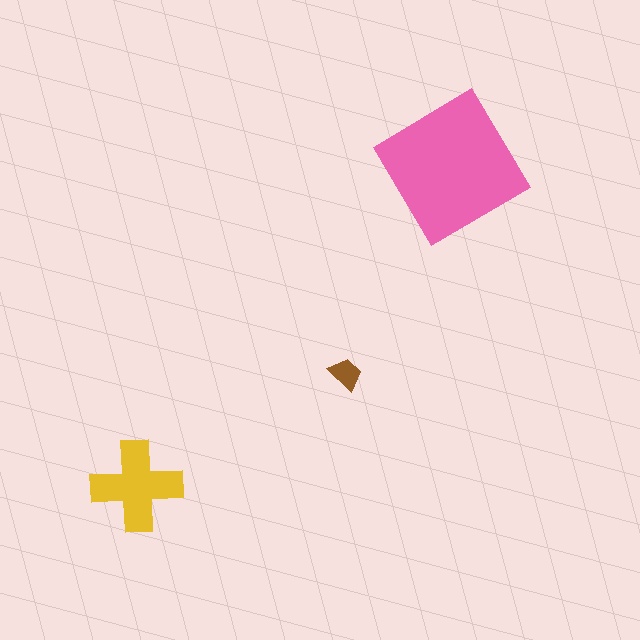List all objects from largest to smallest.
The pink diamond, the yellow cross, the brown trapezoid.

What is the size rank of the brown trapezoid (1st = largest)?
3rd.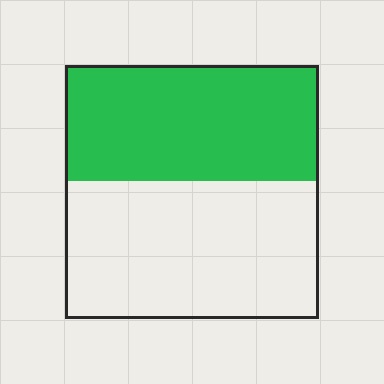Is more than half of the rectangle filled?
No.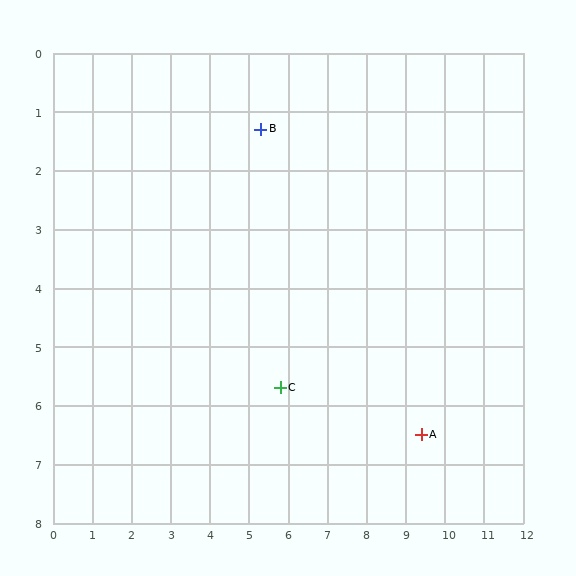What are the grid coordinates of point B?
Point B is at approximately (5.3, 1.3).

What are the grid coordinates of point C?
Point C is at approximately (5.8, 5.7).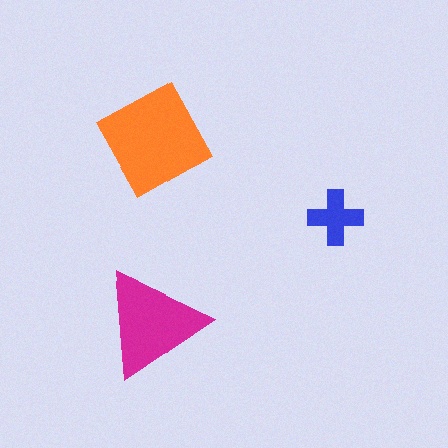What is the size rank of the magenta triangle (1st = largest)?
2nd.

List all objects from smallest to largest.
The blue cross, the magenta triangle, the orange diamond.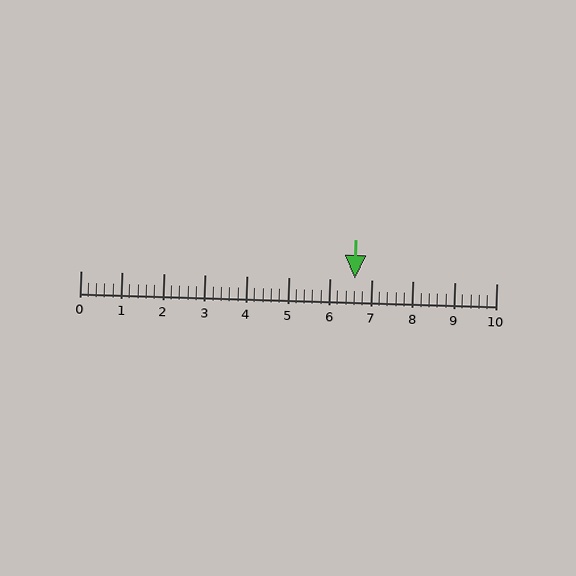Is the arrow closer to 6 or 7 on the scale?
The arrow is closer to 7.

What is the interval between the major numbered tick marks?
The major tick marks are spaced 1 units apart.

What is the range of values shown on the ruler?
The ruler shows values from 0 to 10.